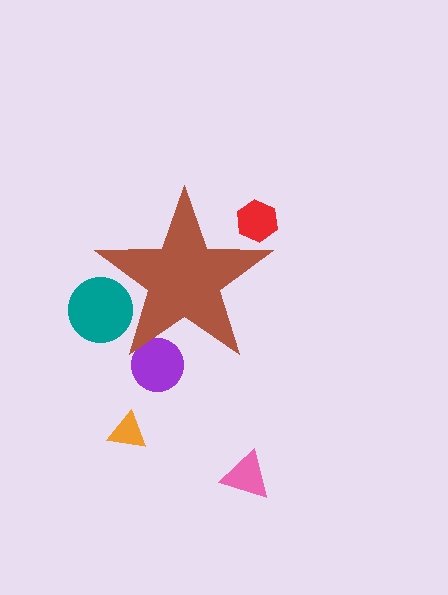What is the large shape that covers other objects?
A brown star.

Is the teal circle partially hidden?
Yes, the teal circle is partially hidden behind the brown star.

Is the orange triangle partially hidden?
No, the orange triangle is fully visible.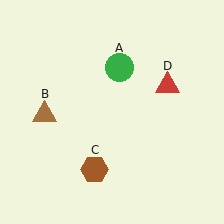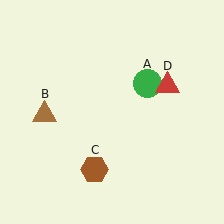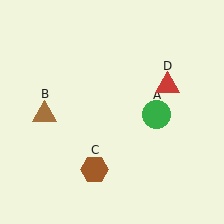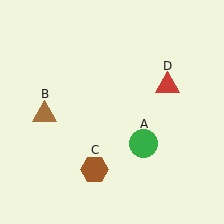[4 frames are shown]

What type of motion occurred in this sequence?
The green circle (object A) rotated clockwise around the center of the scene.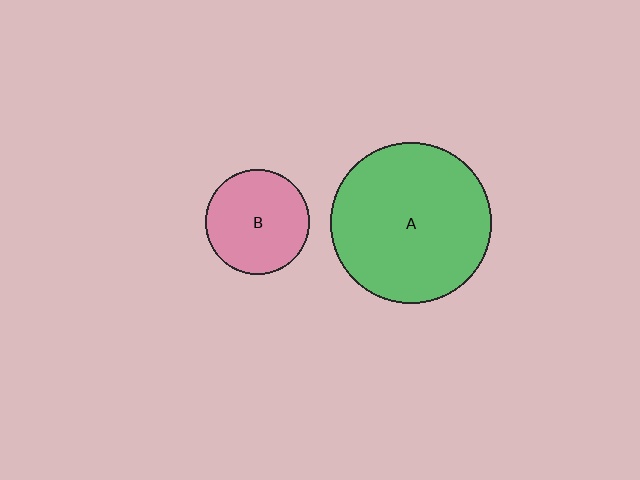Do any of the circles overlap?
No, none of the circles overlap.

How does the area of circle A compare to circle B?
Approximately 2.4 times.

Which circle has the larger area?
Circle A (green).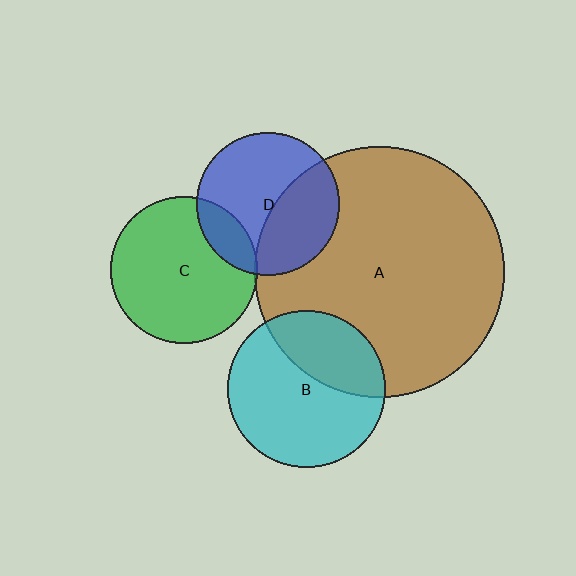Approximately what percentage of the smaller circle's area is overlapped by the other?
Approximately 15%.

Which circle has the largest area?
Circle A (brown).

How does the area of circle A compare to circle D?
Approximately 3.1 times.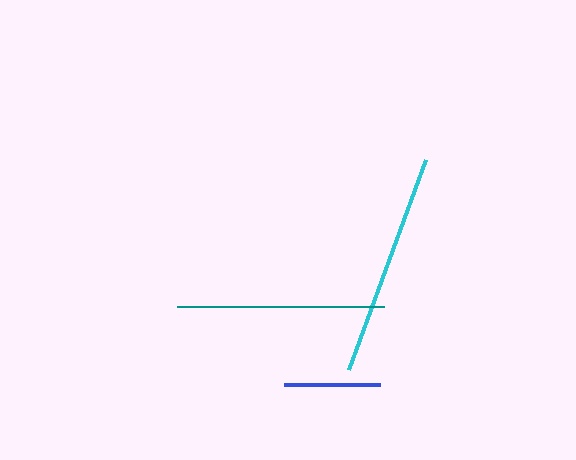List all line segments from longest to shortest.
From longest to shortest: cyan, teal, blue.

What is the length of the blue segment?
The blue segment is approximately 96 pixels long.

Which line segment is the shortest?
The blue line is the shortest at approximately 96 pixels.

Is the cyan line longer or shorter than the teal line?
The cyan line is longer than the teal line.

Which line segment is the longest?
The cyan line is the longest at approximately 223 pixels.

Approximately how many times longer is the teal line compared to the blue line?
The teal line is approximately 2.1 times the length of the blue line.